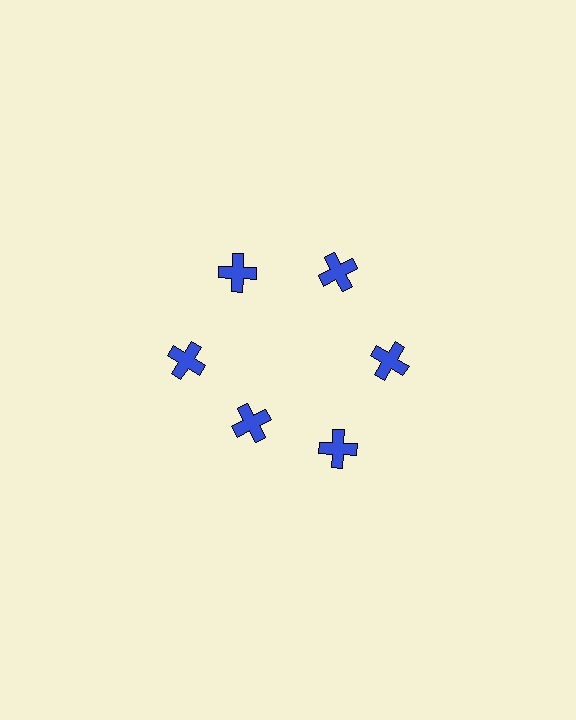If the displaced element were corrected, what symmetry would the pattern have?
It would have 6-fold rotational symmetry — the pattern would map onto itself every 60 degrees.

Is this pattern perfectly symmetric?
No. The 6 blue crosses are arranged in a ring, but one element near the 7 o'clock position is pulled inward toward the center, breaking the 6-fold rotational symmetry.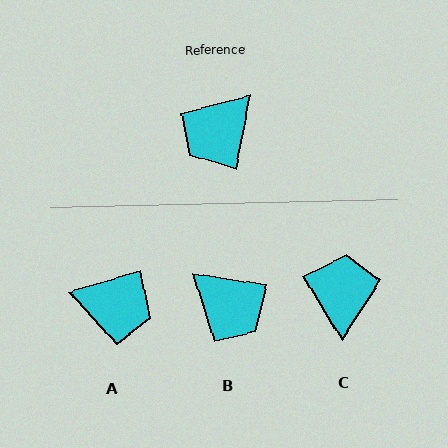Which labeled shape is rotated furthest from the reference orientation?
C, about 137 degrees away.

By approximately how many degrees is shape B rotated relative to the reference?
Approximately 92 degrees counter-clockwise.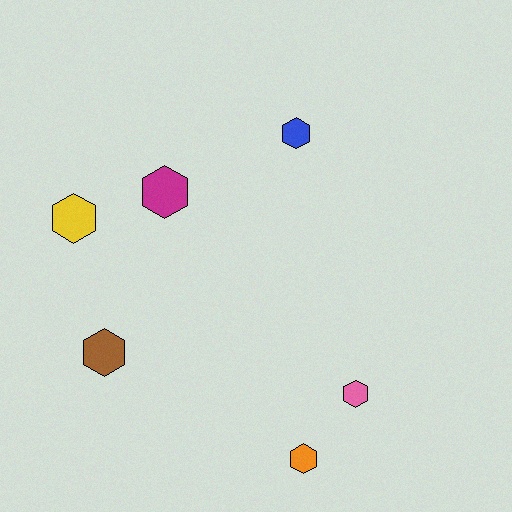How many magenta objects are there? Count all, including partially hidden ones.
There is 1 magenta object.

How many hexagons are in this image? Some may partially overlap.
There are 6 hexagons.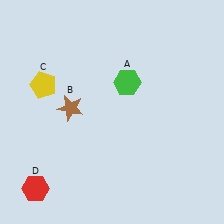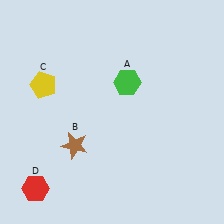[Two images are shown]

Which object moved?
The brown star (B) moved down.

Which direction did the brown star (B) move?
The brown star (B) moved down.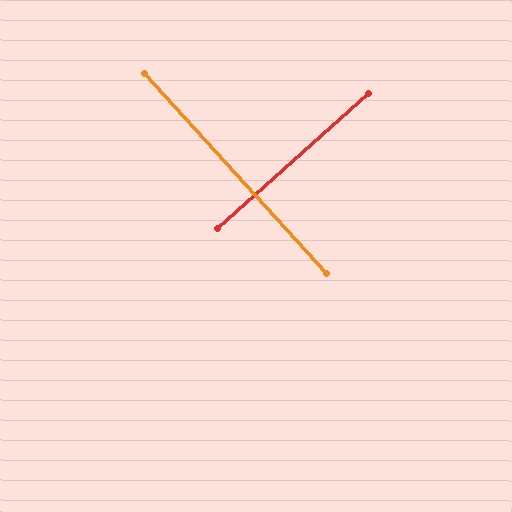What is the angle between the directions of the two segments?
Approximately 90 degrees.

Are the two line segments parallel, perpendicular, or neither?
Perpendicular — they meet at approximately 90°.